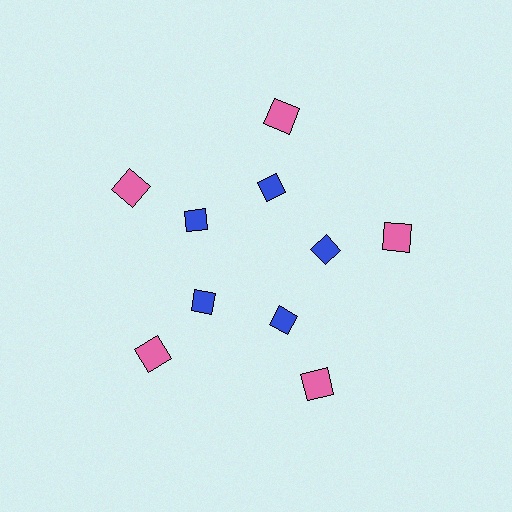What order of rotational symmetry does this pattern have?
This pattern has 5-fold rotational symmetry.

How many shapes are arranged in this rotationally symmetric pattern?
There are 10 shapes, arranged in 5 groups of 2.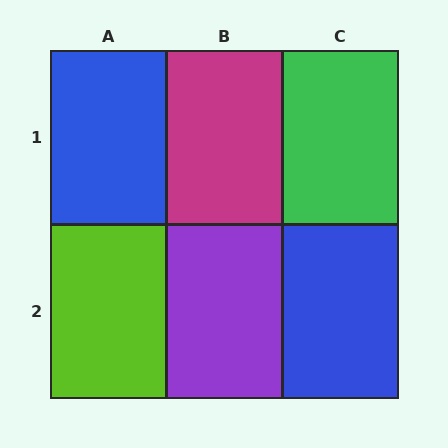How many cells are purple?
1 cell is purple.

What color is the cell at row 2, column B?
Purple.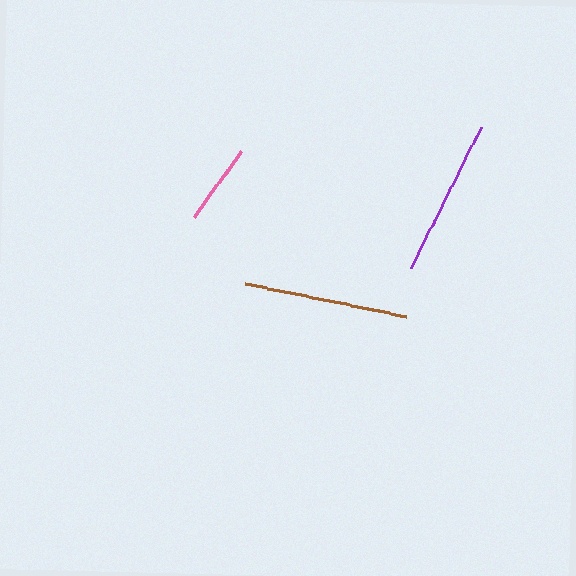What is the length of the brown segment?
The brown segment is approximately 165 pixels long.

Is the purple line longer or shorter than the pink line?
The purple line is longer than the pink line.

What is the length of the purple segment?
The purple segment is approximately 158 pixels long.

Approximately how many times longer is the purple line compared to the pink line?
The purple line is approximately 1.9 times the length of the pink line.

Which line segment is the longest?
The brown line is the longest at approximately 165 pixels.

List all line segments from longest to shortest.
From longest to shortest: brown, purple, pink.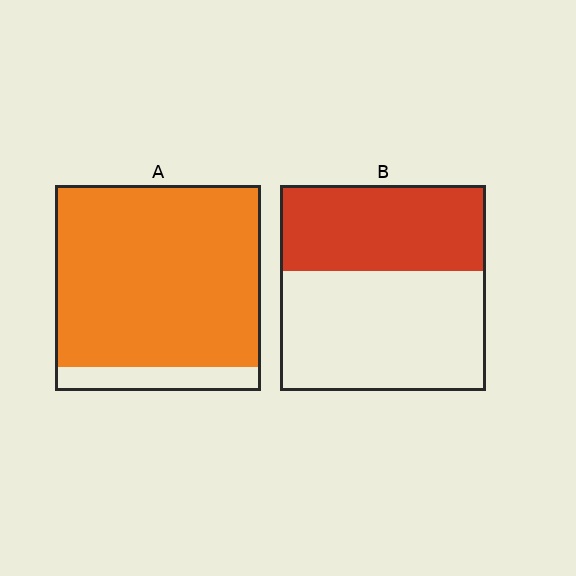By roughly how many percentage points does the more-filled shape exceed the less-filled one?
By roughly 45 percentage points (A over B).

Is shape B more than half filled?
No.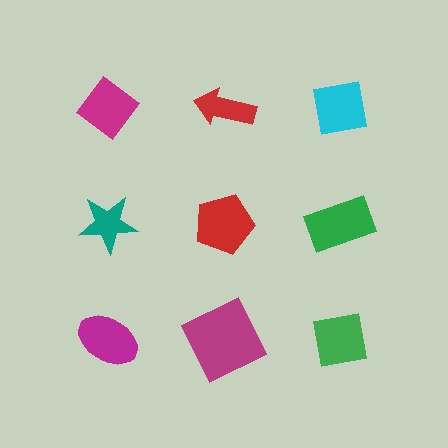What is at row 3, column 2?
A magenta square.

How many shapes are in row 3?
3 shapes.